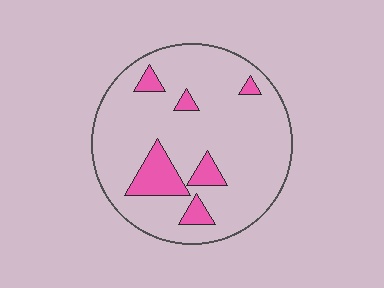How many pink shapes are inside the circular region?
6.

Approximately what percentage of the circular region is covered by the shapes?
Approximately 15%.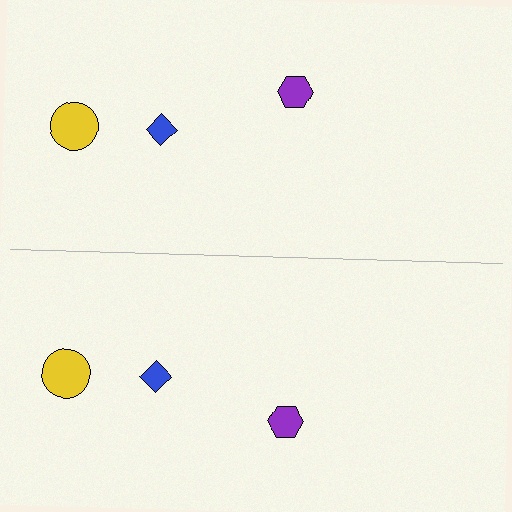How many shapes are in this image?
There are 6 shapes in this image.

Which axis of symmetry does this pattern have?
The pattern has a horizontal axis of symmetry running through the center of the image.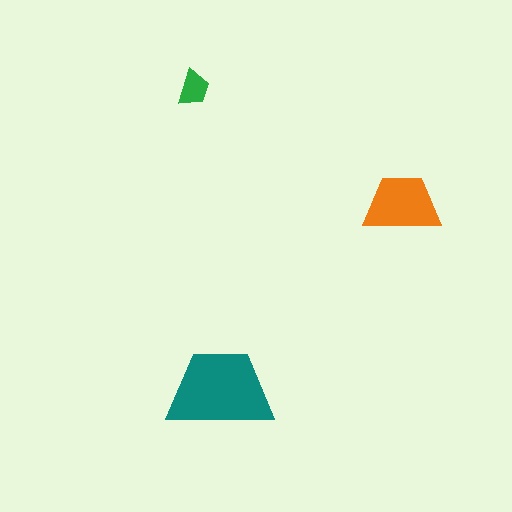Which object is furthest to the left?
The green trapezoid is leftmost.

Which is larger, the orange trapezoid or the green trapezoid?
The orange one.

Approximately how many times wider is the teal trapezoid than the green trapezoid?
About 3 times wider.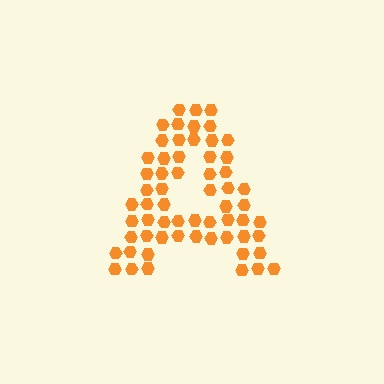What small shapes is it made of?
It is made of small hexagons.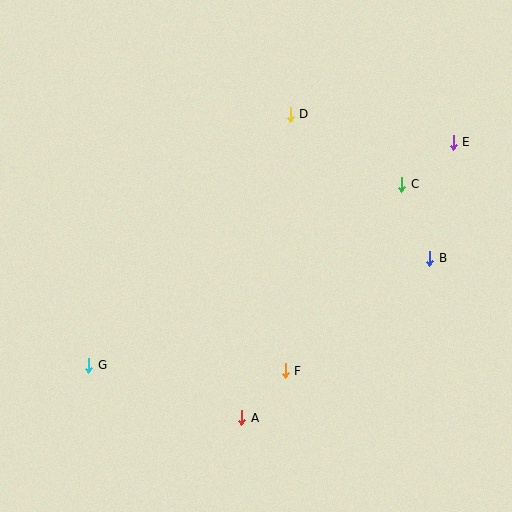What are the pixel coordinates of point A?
Point A is at (242, 418).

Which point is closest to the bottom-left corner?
Point G is closest to the bottom-left corner.